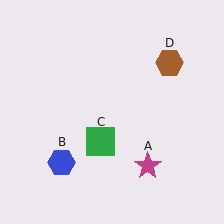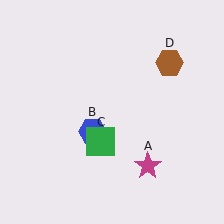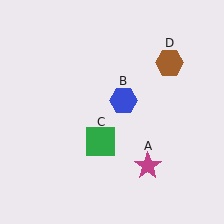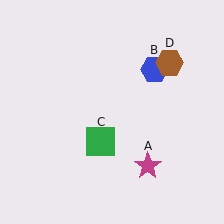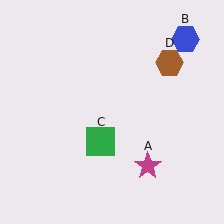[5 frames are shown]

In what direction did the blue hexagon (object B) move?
The blue hexagon (object B) moved up and to the right.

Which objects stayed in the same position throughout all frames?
Magenta star (object A) and green square (object C) and brown hexagon (object D) remained stationary.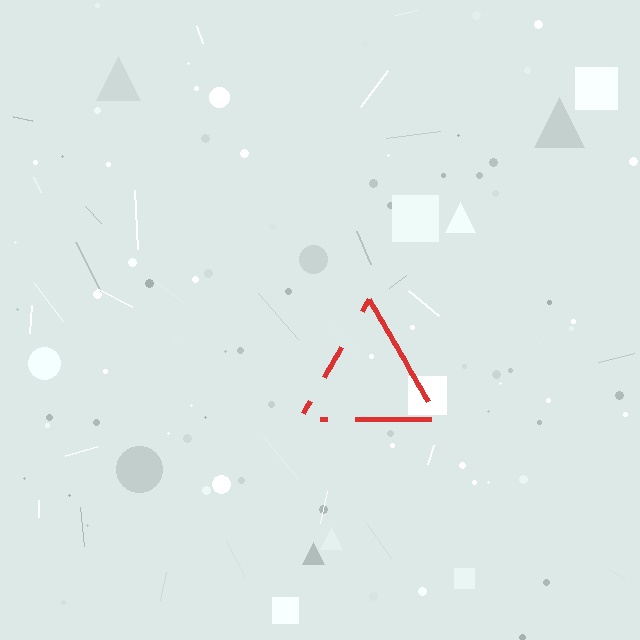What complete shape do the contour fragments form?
The contour fragments form a triangle.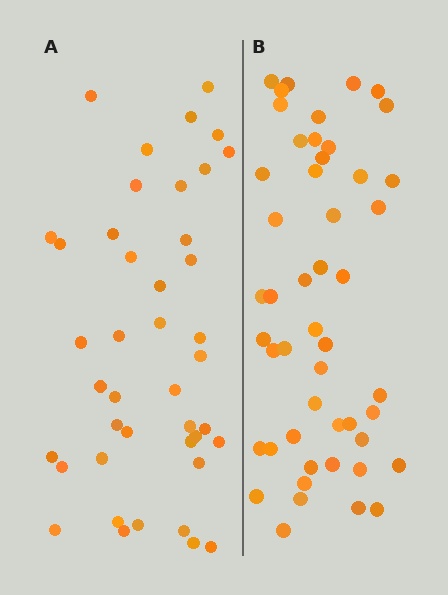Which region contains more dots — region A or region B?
Region B (the right region) has more dots.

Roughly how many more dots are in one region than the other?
Region B has roughly 8 or so more dots than region A.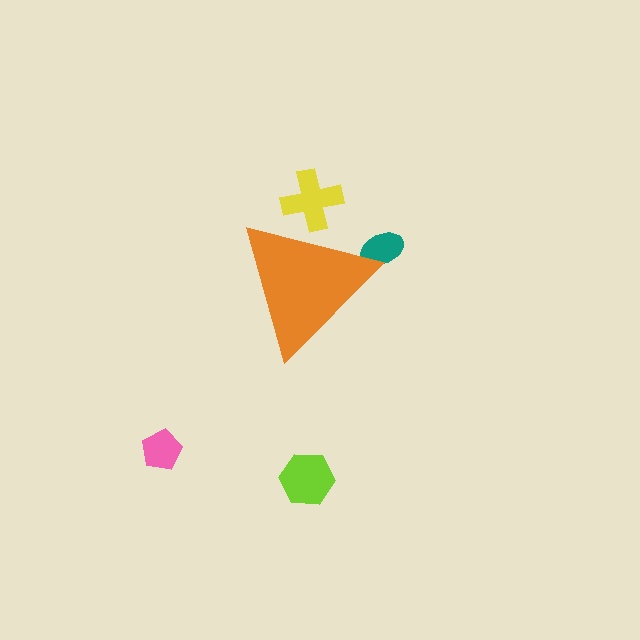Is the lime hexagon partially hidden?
No, the lime hexagon is fully visible.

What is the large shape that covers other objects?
An orange triangle.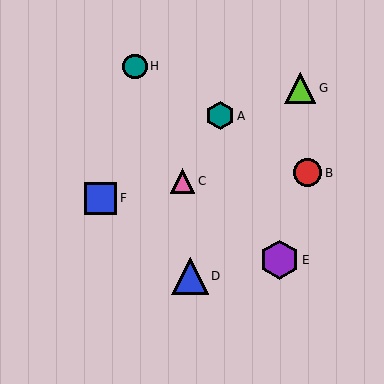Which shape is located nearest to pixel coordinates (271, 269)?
The purple hexagon (labeled E) at (280, 260) is nearest to that location.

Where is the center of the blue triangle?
The center of the blue triangle is at (190, 276).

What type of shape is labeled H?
Shape H is a teal circle.